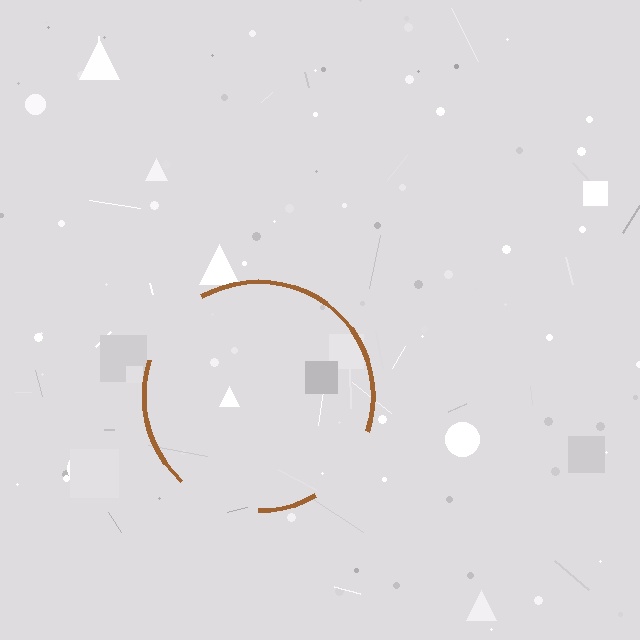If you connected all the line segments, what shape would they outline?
They would outline a circle.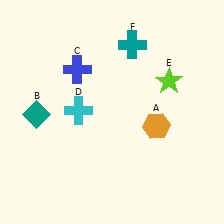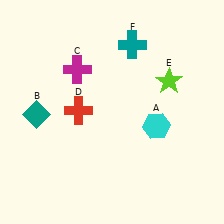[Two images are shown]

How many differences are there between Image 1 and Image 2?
There are 3 differences between the two images.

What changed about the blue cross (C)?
In Image 1, C is blue. In Image 2, it changed to magenta.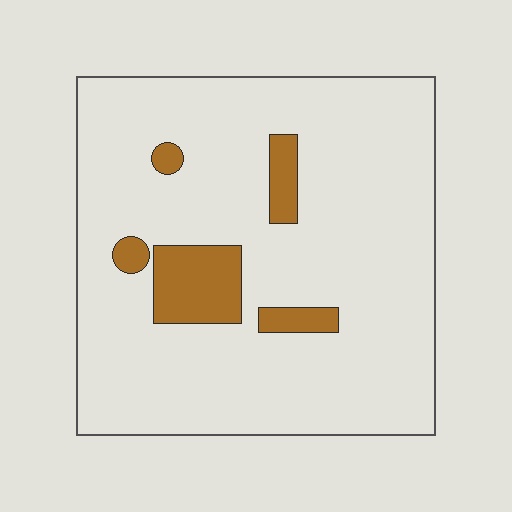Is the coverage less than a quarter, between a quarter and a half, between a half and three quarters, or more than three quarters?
Less than a quarter.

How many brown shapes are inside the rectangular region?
5.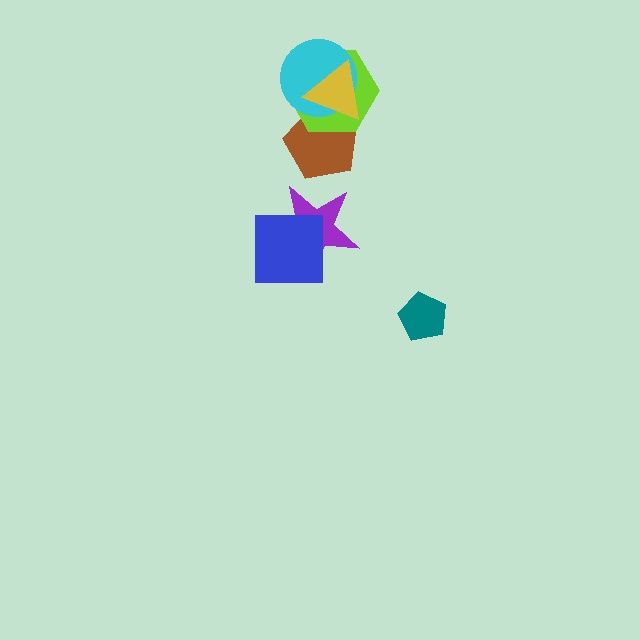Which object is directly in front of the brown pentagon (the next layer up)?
The lime hexagon is directly in front of the brown pentagon.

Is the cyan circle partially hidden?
Yes, it is partially covered by another shape.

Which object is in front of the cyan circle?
The yellow triangle is in front of the cyan circle.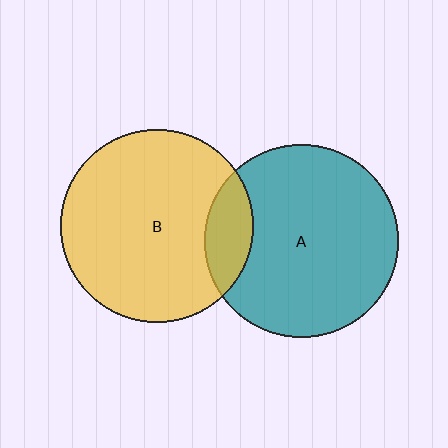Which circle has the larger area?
Circle A (teal).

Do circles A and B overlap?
Yes.